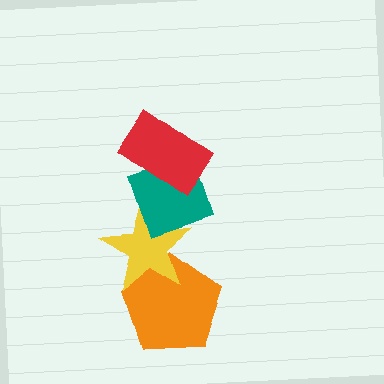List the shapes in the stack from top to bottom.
From top to bottom: the red rectangle, the teal diamond, the yellow star, the orange pentagon.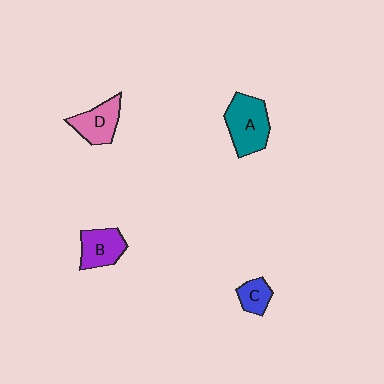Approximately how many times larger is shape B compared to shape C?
Approximately 1.6 times.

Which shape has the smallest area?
Shape C (blue).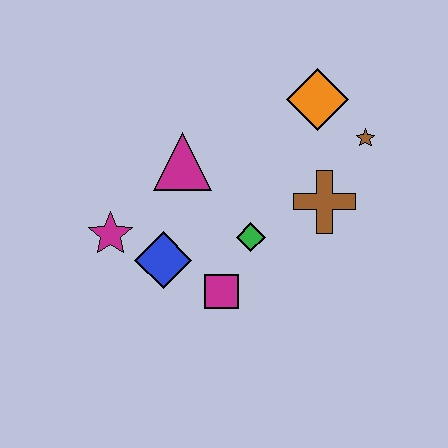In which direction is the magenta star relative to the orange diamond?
The magenta star is to the left of the orange diamond.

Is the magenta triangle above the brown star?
No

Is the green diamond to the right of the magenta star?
Yes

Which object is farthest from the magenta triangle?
The brown star is farthest from the magenta triangle.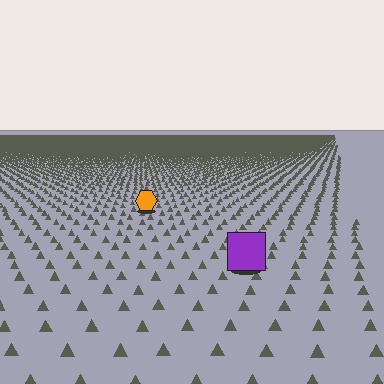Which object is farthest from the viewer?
The orange hexagon is farthest from the viewer. It appears smaller and the ground texture around it is denser.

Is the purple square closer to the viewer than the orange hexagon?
Yes. The purple square is closer — you can tell from the texture gradient: the ground texture is coarser near it.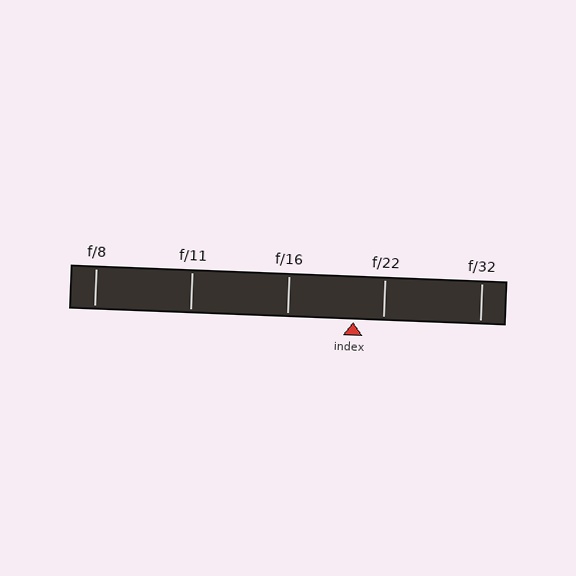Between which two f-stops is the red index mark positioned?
The index mark is between f/16 and f/22.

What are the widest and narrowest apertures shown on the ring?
The widest aperture shown is f/8 and the narrowest is f/32.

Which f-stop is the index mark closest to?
The index mark is closest to f/22.